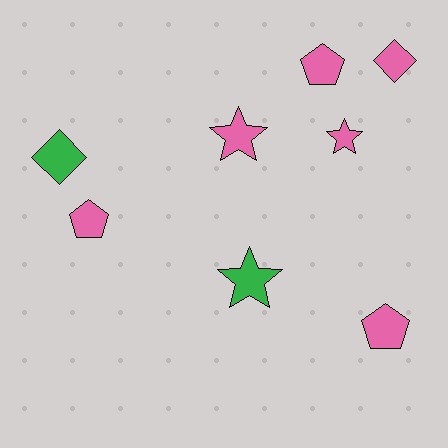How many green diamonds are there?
There is 1 green diamond.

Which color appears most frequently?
Pink, with 6 objects.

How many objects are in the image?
There are 8 objects.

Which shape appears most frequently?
Star, with 3 objects.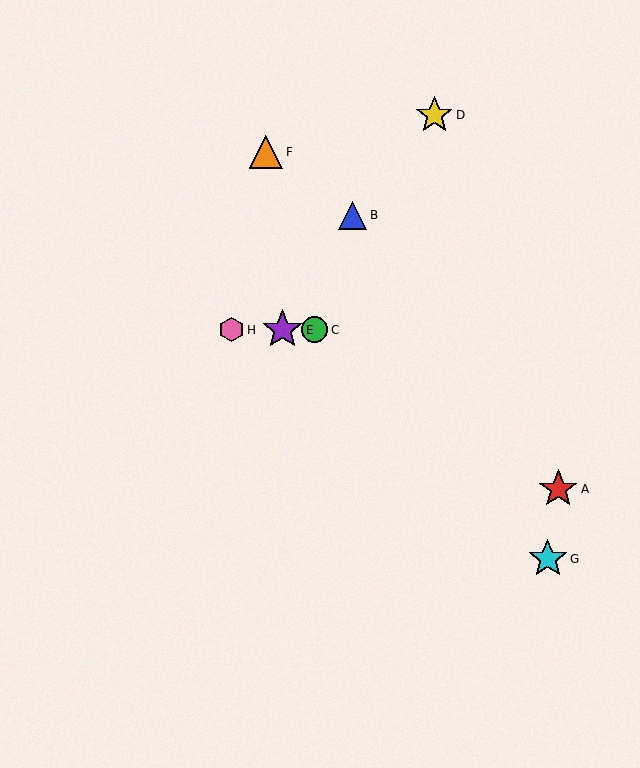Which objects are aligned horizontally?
Objects C, E, H are aligned horizontally.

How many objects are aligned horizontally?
3 objects (C, E, H) are aligned horizontally.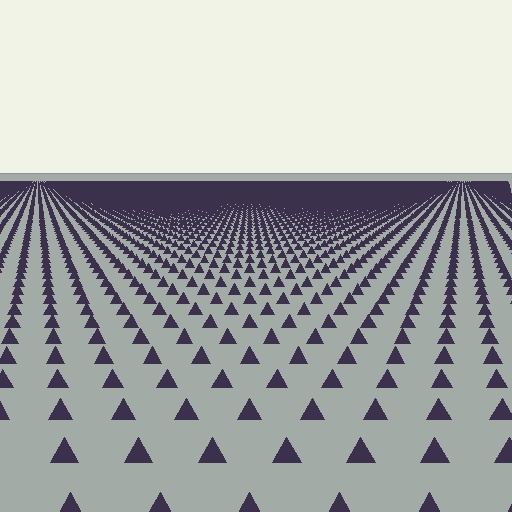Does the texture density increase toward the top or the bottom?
Density increases toward the top.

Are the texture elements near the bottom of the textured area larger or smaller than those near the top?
Larger. Near the bottom, elements are closer to the viewer and appear at a bigger on-screen size.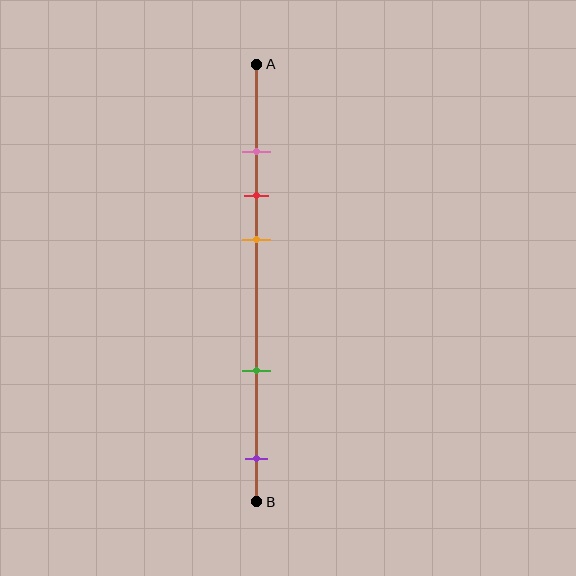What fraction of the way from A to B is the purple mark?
The purple mark is approximately 90% (0.9) of the way from A to B.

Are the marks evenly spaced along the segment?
No, the marks are not evenly spaced.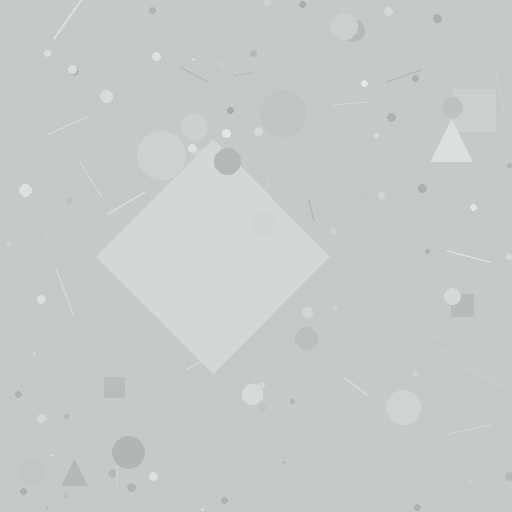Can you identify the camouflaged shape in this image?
The camouflaged shape is a diamond.